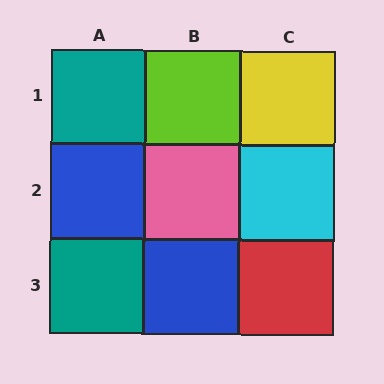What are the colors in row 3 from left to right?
Teal, blue, red.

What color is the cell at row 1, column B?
Lime.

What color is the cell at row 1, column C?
Yellow.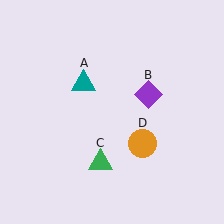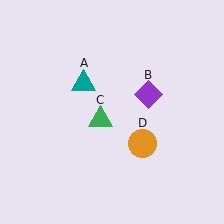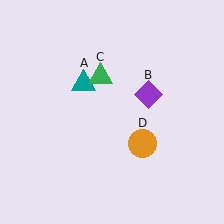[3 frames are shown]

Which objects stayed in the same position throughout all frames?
Teal triangle (object A) and purple diamond (object B) and orange circle (object D) remained stationary.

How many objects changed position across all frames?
1 object changed position: green triangle (object C).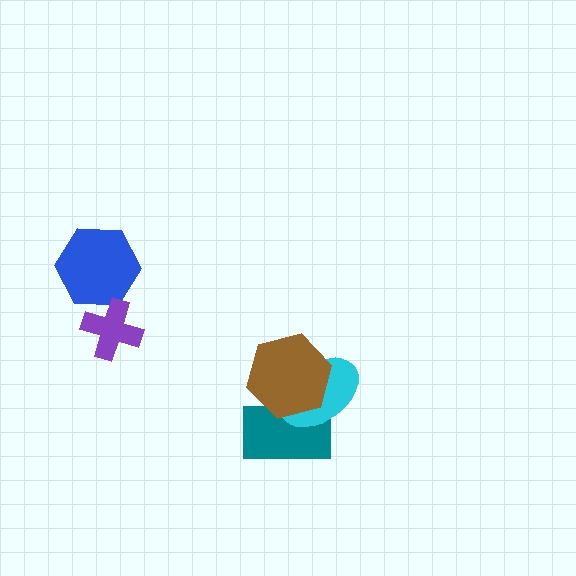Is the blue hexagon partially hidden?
Yes, it is partially covered by another shape.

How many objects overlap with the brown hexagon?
2 objects overlap with the brown hexagon.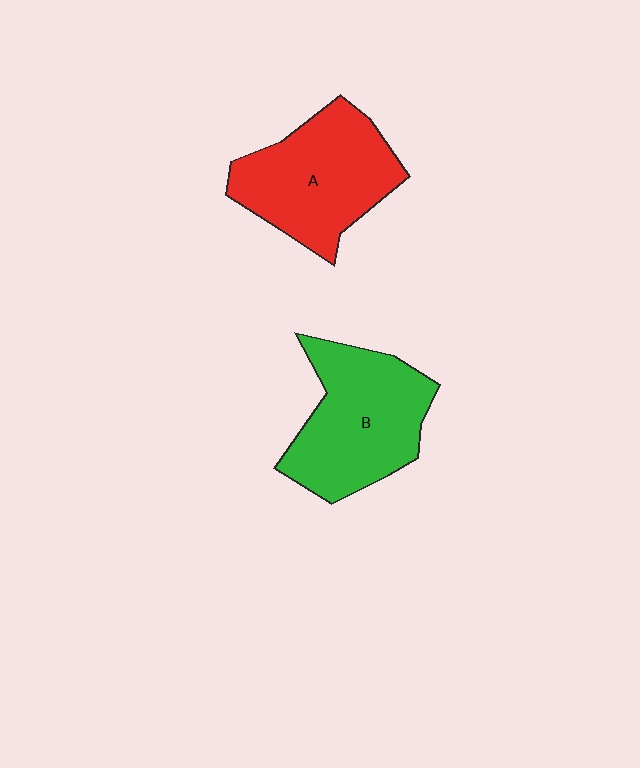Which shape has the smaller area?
Shape A (red).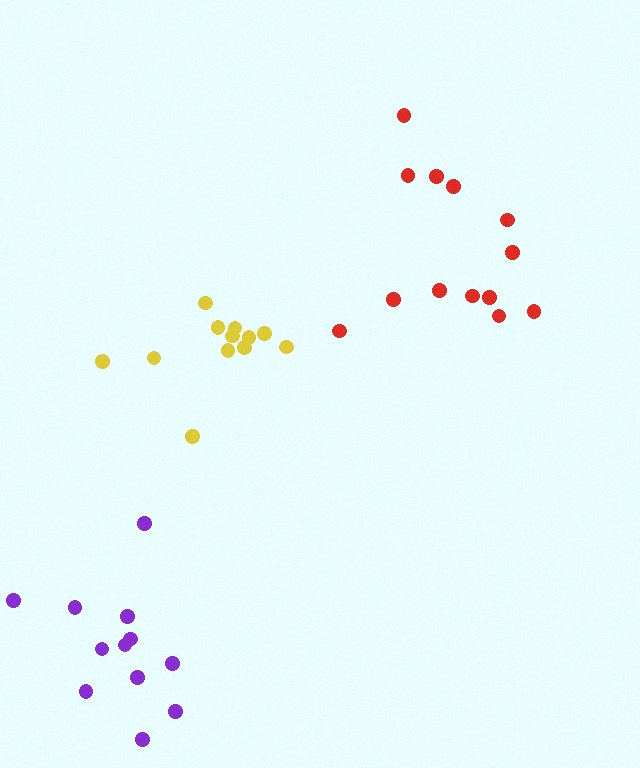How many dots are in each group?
Group 1: 12 dots, Group 2: 12 dots, Group 3: 13 dots (37 total).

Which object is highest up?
The red cluster is topmost.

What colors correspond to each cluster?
The clusters are colored: yellow, purple, red.